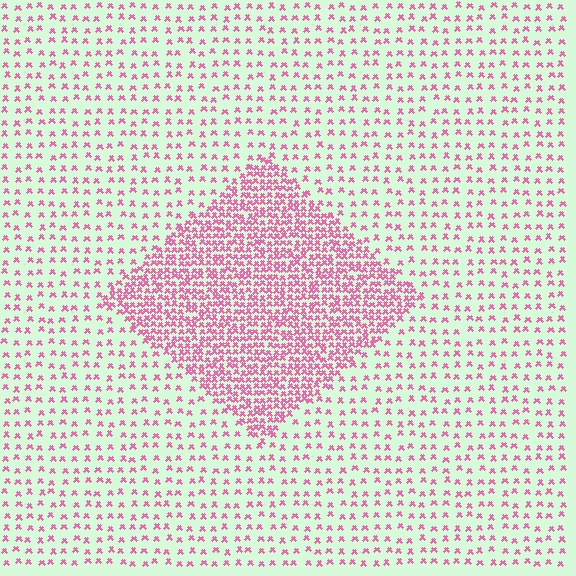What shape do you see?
I see a diamond.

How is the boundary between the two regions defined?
The boundary is defined by a change in element density (approximately 2.9x ratio). All elements are the same color, size, and shape.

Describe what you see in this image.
The image contains small pink elements arranged at two different densities. A diamond-shaped region is visible where the elements are more densely packed than the surrounding area.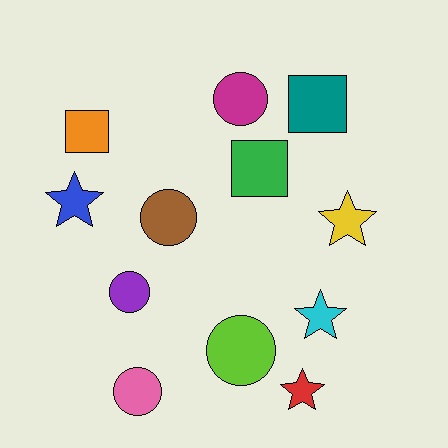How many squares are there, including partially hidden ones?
There are 3 squares.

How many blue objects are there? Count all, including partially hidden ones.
There is 1 blue object.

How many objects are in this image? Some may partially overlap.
There are 12 objects.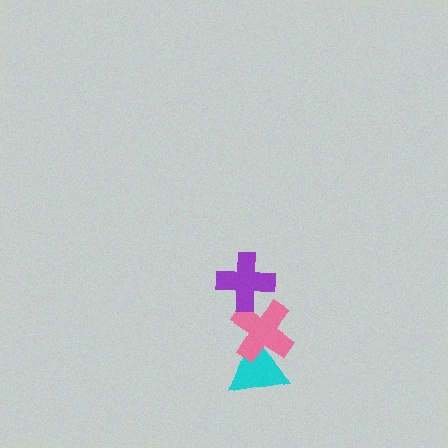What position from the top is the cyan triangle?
The cyan triangle is 3rd from the top.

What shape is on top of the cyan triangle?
The pink cross is on top of the cyan triangle.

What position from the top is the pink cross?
The pink cross is 2nd from the top.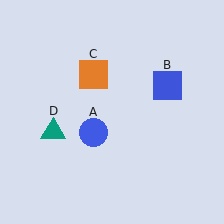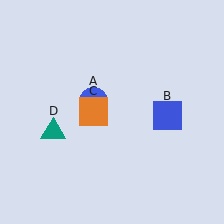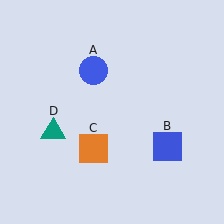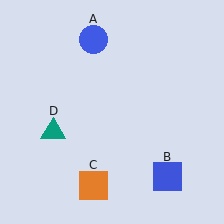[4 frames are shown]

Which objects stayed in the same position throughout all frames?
Teal triangle (object D) remained stationary.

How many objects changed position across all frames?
3 objects changed position: blue circle (object A), blue square (object B), orange square (object C).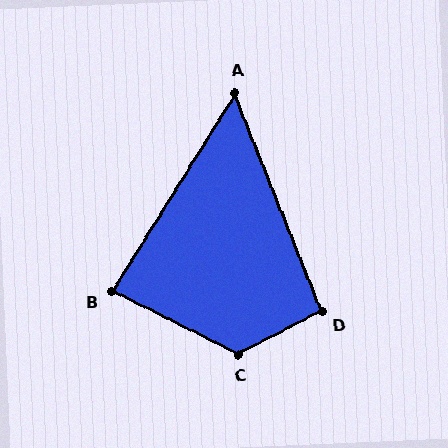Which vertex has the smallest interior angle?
A, at approximately 54 degrees.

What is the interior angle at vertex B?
Approximately 84 degrees (acute).